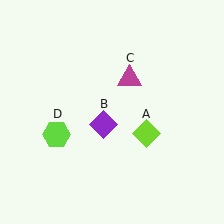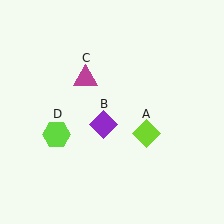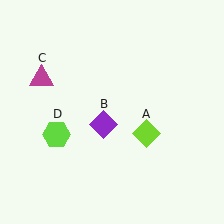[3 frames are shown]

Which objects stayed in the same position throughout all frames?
Lime diamond (object A) and purple diamond (object B) and lime hexagon (object D) remained stationary.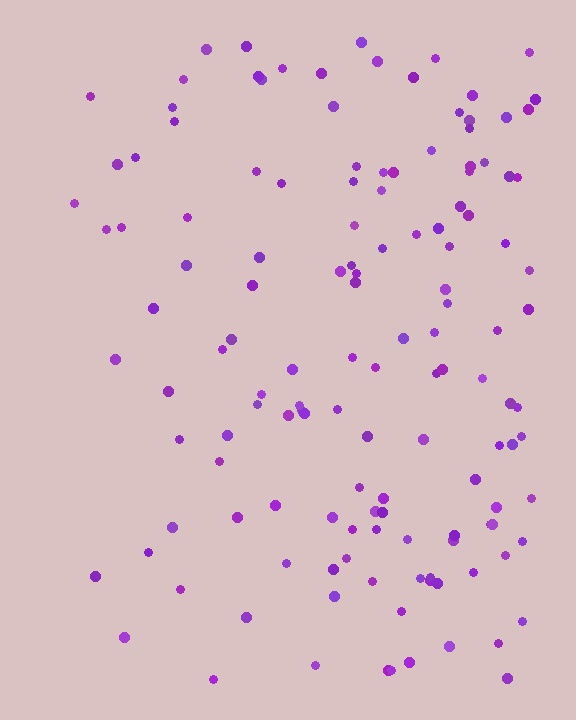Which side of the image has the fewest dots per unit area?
The left.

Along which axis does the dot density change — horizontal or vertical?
Horizontal.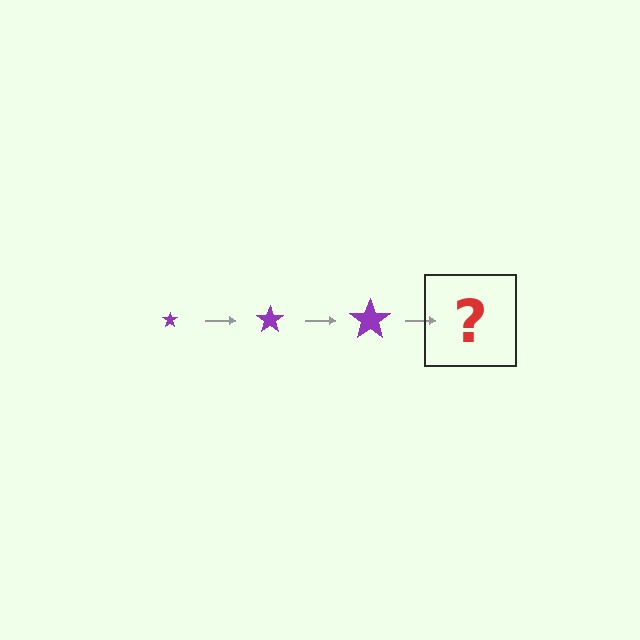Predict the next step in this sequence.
The next step is a purple star, larger than the previous one.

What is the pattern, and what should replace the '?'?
The pattern is that the star gets progressively larger each step. The '?' should be a purple star, larger than the previous one.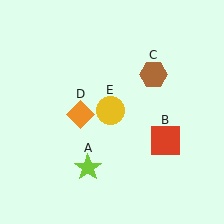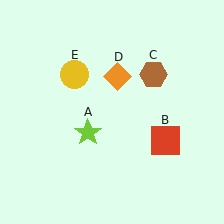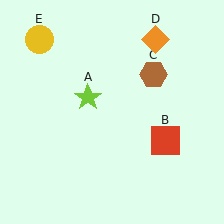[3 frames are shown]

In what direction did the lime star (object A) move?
The lime star (object A) moved up.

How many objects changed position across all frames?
3 objects changed position: lime star (object A), orange diamond (object D), yellow circle (object E).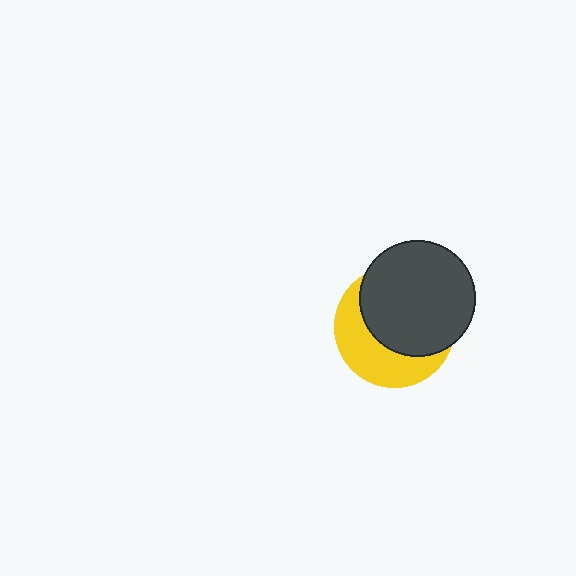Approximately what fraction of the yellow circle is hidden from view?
Roughly 59% of the yellow circle is hidden behind the dark gray circle.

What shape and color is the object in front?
The object in front is a dark gray circle.